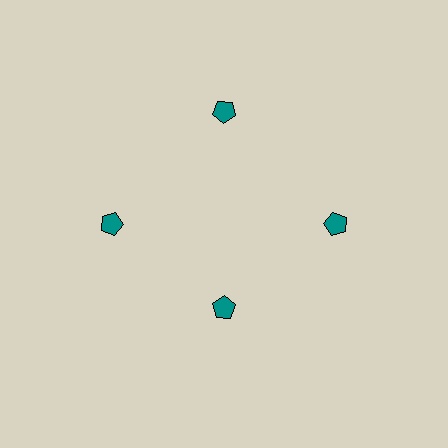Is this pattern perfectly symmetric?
No. The 4 teal pentagons are arranged in a ring, but one element near the 6 o'clock position is pulled inward toward the center, breaking the 4-fold rotational symmetry.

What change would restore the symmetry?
The symmetry would be restored by moving it outward, back onto the ring so that all 4 pentagons sit at equal angles and equal distance from the center.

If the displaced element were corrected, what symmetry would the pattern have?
It would have 4-fold rotational symmetry — the pattern would map onto itself every 90 degrees.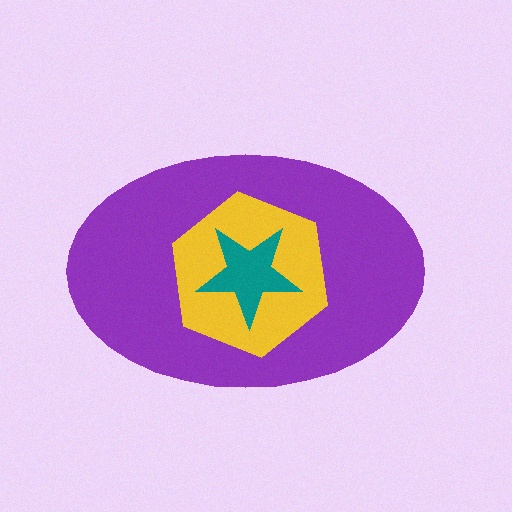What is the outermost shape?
The purple ellipse.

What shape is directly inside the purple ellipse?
The yellow hexagon.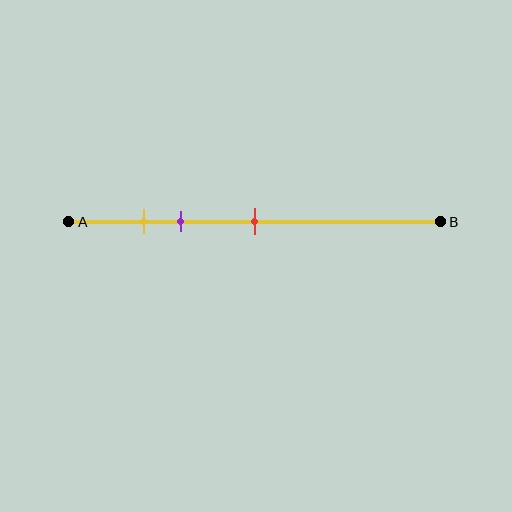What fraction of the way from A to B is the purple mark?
The purple mark is approximately 30% (0.3) of the way from A to B.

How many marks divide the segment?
There are 3 marks dividing the segment.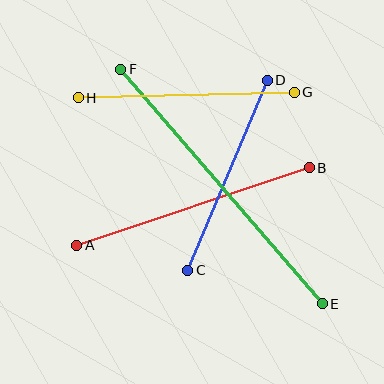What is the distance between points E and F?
The distance is approximately 309 pixels.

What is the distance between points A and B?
The distance is approximately 245 pixels.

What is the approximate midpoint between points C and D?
The midpoint is at approximately (227, 175) pixels.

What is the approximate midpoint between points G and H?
The midpoint is at approximately (186, 95) pixels.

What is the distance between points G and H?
The distance is approximately 216 pixels.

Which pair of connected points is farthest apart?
Points E and F are farthest apart.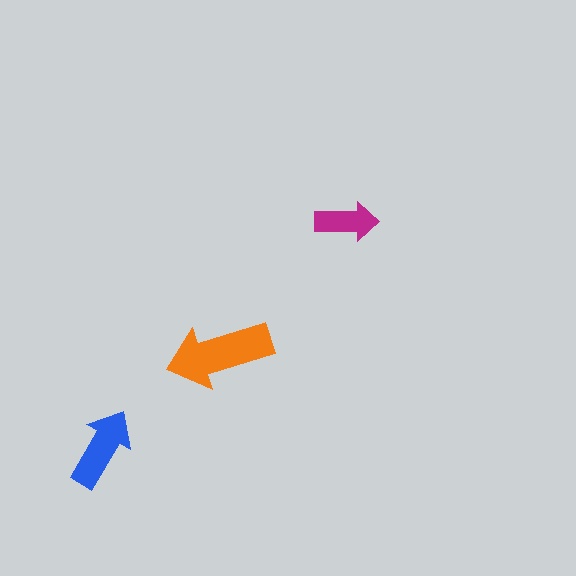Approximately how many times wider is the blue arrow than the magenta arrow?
About 1.5 times wider.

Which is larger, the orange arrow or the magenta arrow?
The orange one.